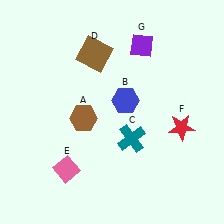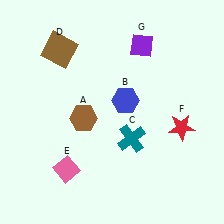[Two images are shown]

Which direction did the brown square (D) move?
The brown square (D) moved left.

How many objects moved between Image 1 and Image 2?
1 object moved between the two images.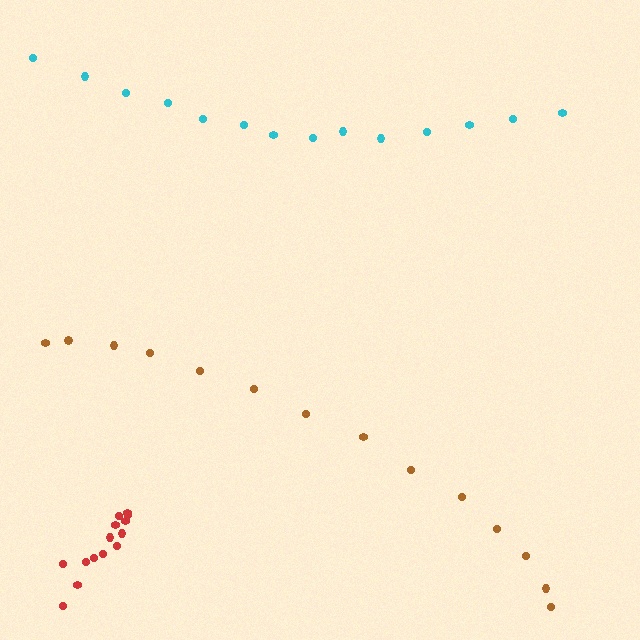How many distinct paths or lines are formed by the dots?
There are 3 distinct paths.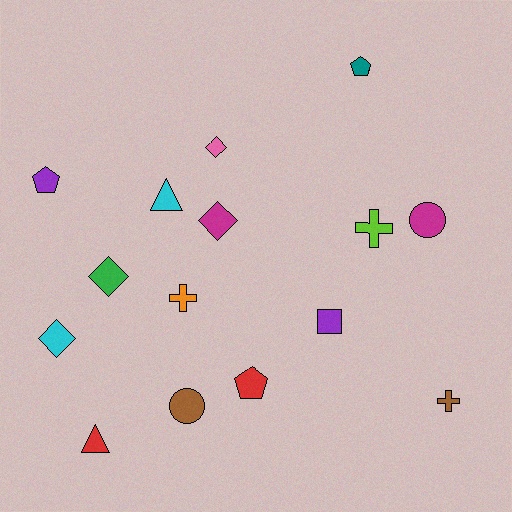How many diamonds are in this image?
There are 4 diamonds.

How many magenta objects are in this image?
There are 2 magenta objects.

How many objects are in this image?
There are 15 objects.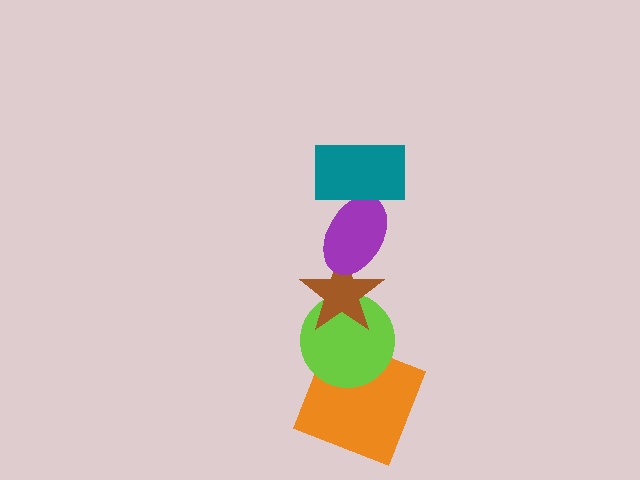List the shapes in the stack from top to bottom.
From top to bottom: the teal rectangle, the purple ellipse, the brown star, the lime circle, the orange square.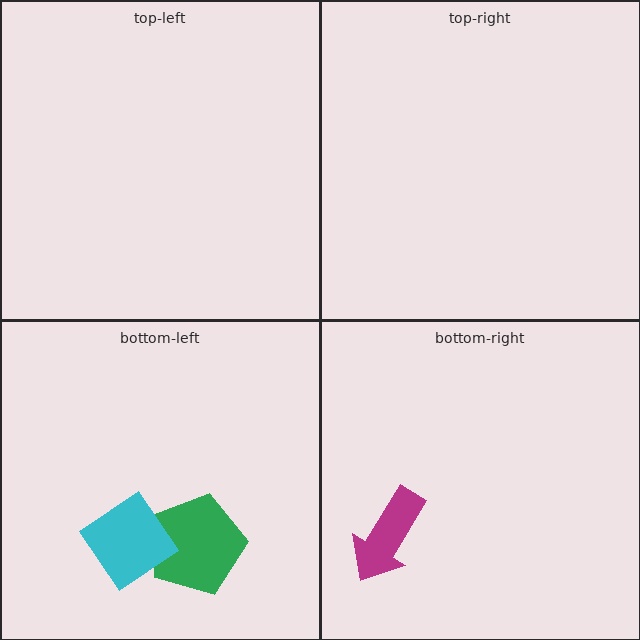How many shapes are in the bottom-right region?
1.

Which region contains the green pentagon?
The bottom-left region.